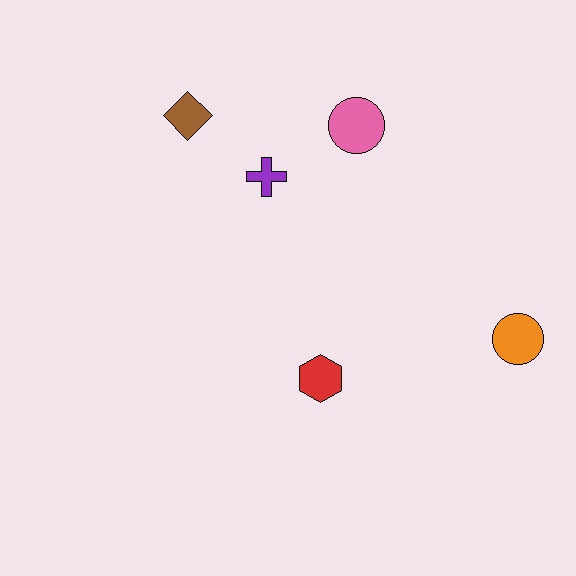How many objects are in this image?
There are 5 objects.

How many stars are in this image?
There are no stars.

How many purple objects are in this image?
There is 1 purple object.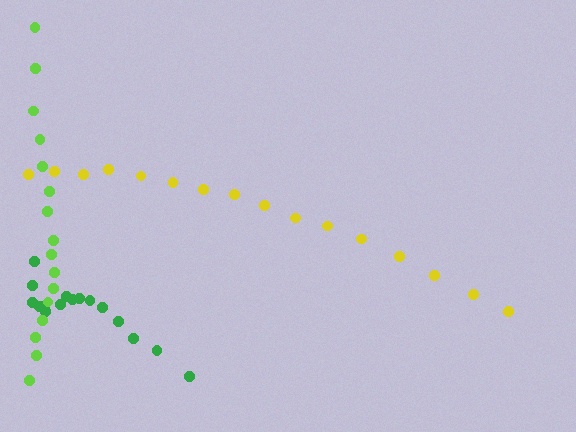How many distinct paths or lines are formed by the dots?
There are 3 distinct paths.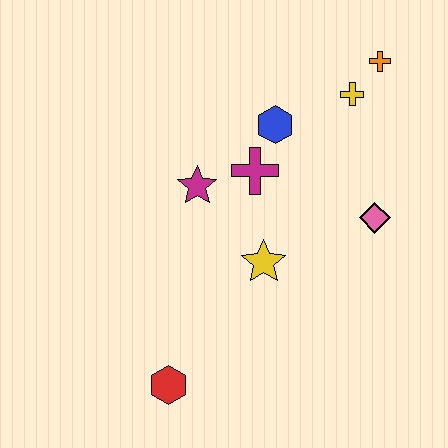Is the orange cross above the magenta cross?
Yes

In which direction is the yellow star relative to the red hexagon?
The yellow star is above the red hexagon.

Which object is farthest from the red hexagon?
The orange cross is farthest from the red hexagon.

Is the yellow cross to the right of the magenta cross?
Yes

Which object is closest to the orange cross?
The yellow cross is closest to the orange cross.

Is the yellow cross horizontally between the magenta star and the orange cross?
Yes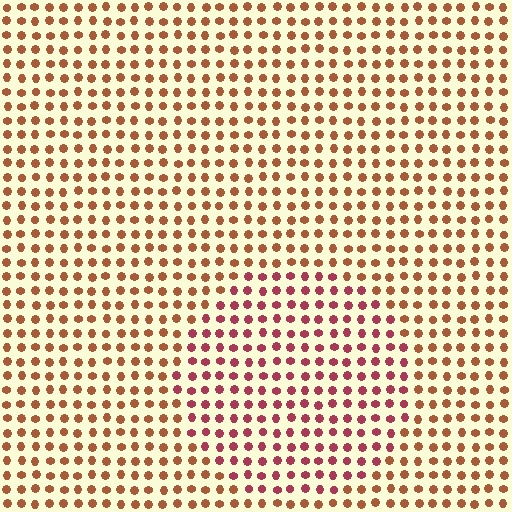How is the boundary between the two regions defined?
The boundary is defined purely by a slight shift in hue (about 35 degrees). Spacing, size, and orientation are identical on both sides.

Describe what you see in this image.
The image is filled with small brown elements in a uniform arrangement. A circle-shaped region is visible where the elements are tinted to a slightly different hue, forming a subtle color boundary.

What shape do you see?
I see a circle.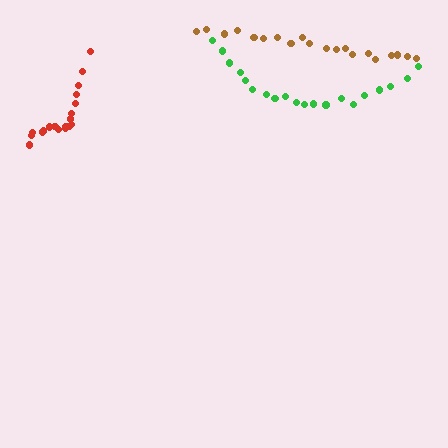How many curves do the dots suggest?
There are 3 distinct paths.